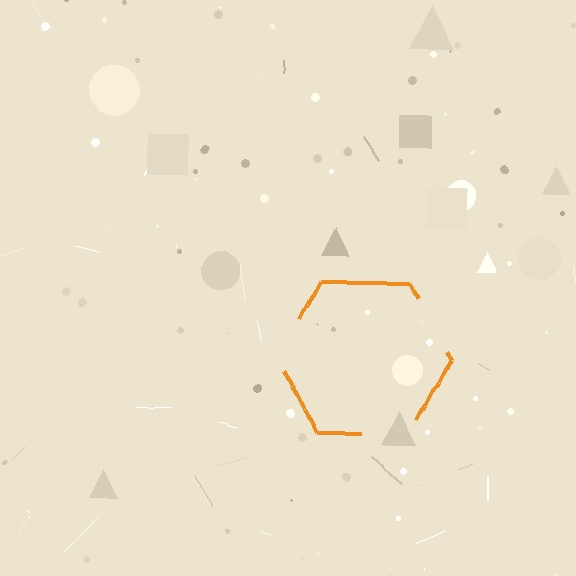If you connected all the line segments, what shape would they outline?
They would outline a hexagon.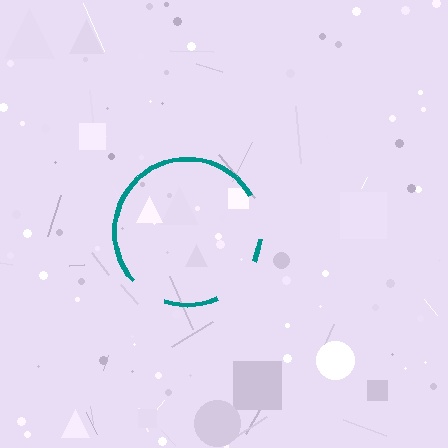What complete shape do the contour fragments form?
The contour fragments form a circle.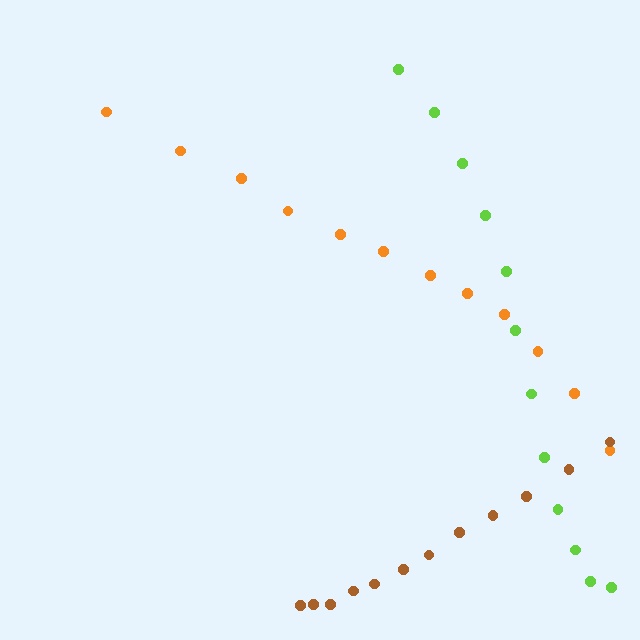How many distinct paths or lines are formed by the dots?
There are 3 distinct paths.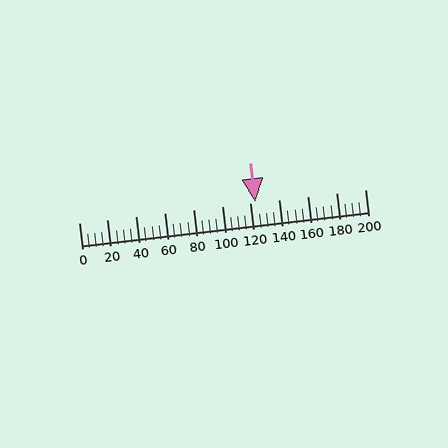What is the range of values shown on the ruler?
The ruler shows values from 0 to 200.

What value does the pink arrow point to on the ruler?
The pink arrow points to approximately 123.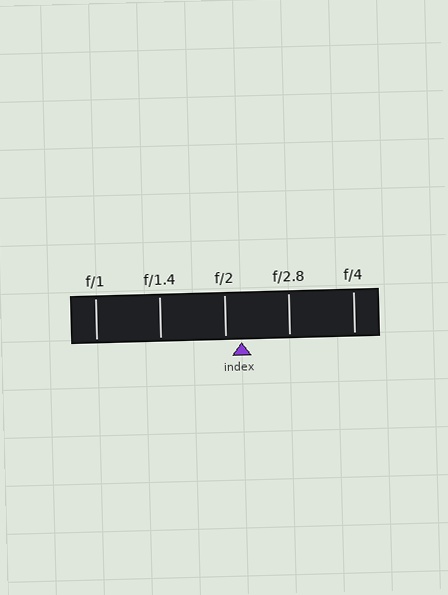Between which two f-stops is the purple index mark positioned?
The index mark is between f/2 and f/2.8.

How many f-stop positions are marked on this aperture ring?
There are 5 f-stop positions marked.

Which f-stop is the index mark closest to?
The index mark is closest to f/2.